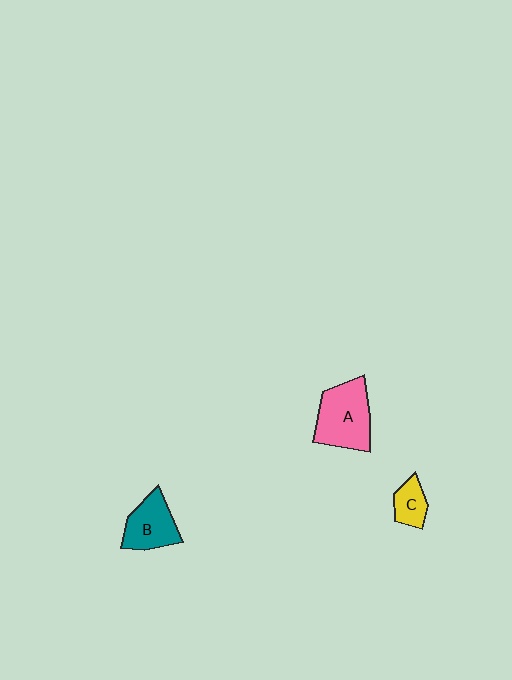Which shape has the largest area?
Shape A (pink).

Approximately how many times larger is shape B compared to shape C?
Approximately 1.7 times.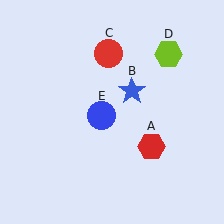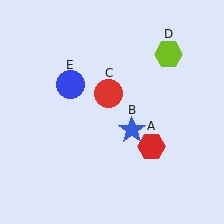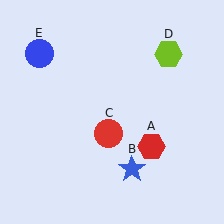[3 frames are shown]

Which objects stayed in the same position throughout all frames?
Red hexagon (object A) and lime hexagon (object D) remained stationary.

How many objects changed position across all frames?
3 objects changed position: blue star (object B), red circle (object C), blue circle (object E).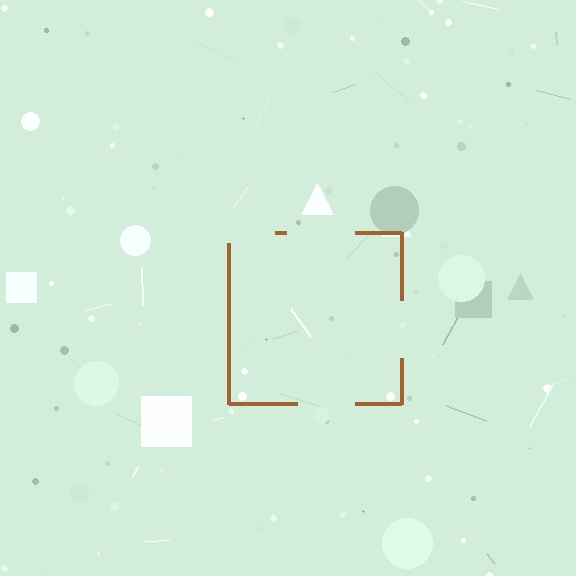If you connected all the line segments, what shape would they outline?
They would outline a square.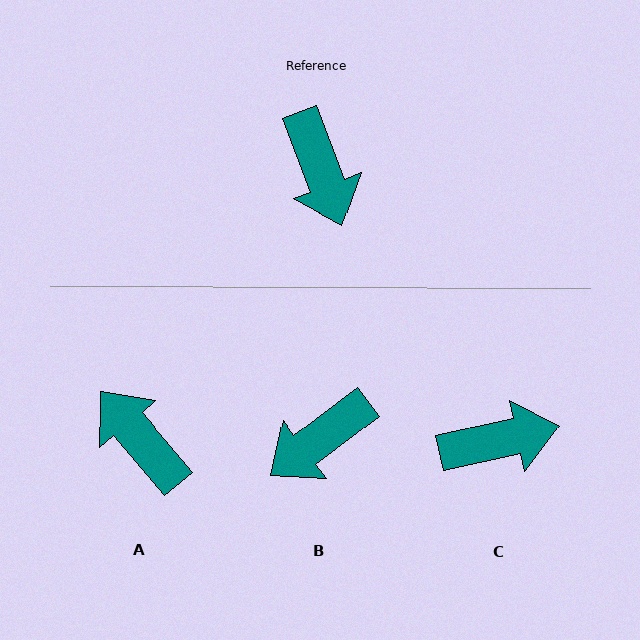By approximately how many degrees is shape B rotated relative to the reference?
Approximately 74 degrees clockwise.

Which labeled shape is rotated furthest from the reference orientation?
A, about 160 degrees away.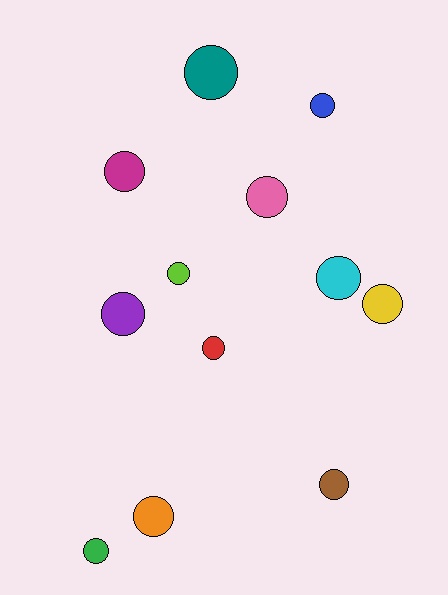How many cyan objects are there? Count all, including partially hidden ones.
There is 1 cyan object.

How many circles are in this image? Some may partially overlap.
There are 12 circles.